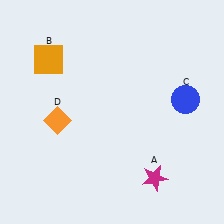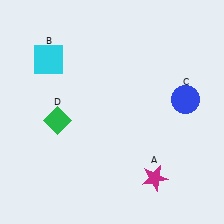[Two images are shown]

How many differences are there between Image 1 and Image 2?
There are 2 differences between the two images.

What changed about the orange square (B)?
In Image 1, B is orange. In Image 2, it changed to cyan.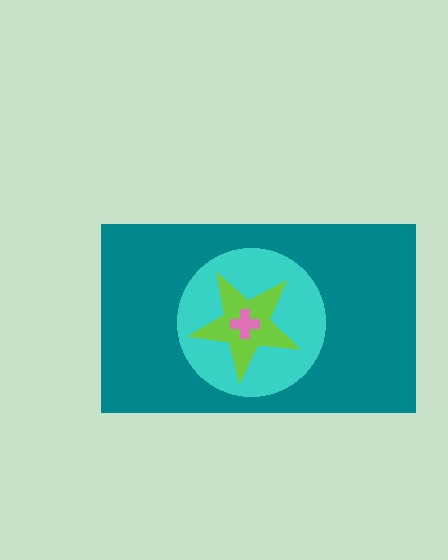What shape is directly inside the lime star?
The pink cross.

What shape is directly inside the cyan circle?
The lime star.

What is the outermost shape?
The teal rectangle.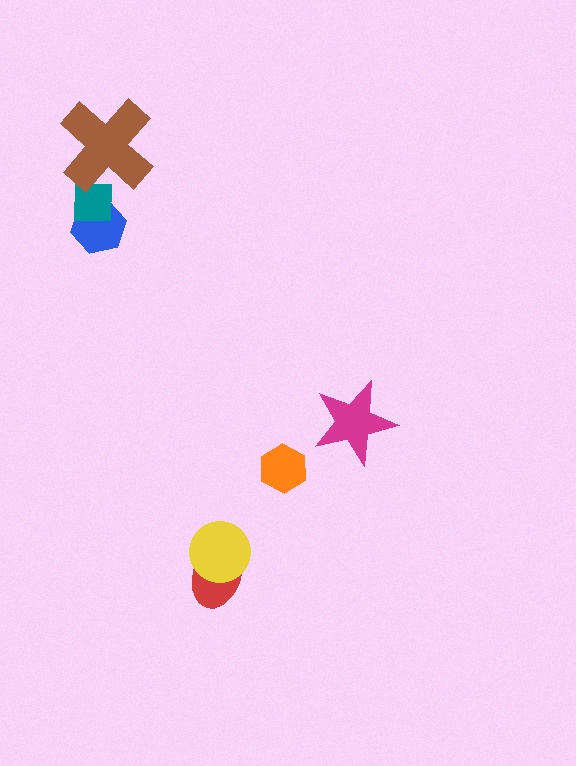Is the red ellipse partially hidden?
Yes, it is partially covered by another shape.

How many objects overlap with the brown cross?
1 object overlaps with the brown cross.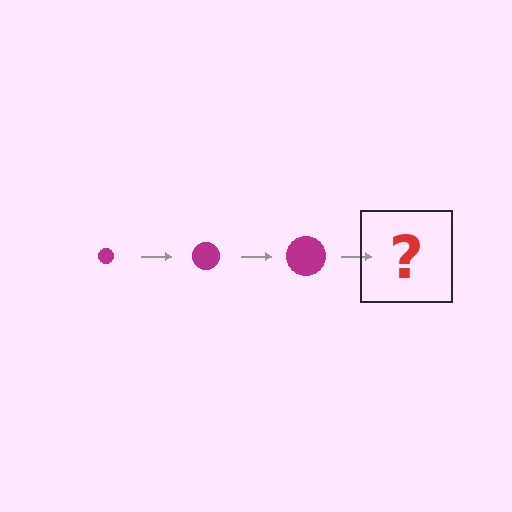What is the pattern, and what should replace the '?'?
The pattern is that the circle gets progressively larger each step. The '?' should be a magenta circle, larger than the previous one.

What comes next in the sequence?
The next element should be a magenta circle, larger than the previous one.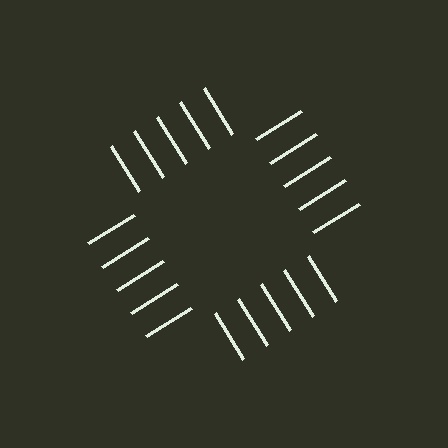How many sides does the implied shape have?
4 sides — the line-ends trace a square.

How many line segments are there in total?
20 — 5 along each of the 4 edges.